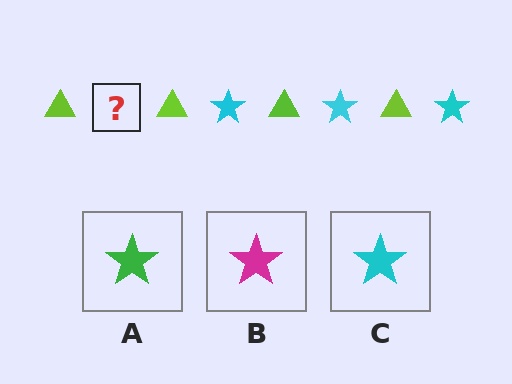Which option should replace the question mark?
Option C.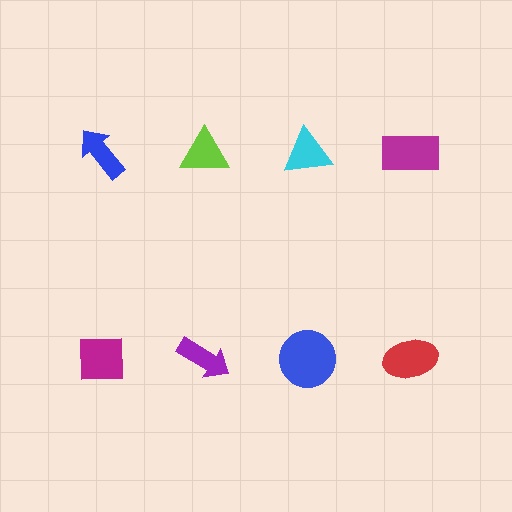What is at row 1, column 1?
A blue arrow.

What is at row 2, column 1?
A magenta square.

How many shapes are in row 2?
4 shapes.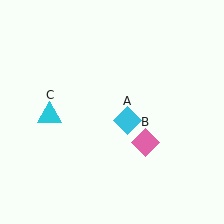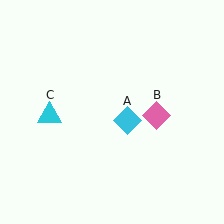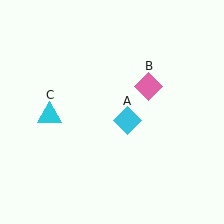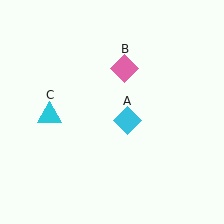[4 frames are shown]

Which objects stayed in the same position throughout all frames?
Cyan diamond (object A) and cyan triangle (object C) remained stationary.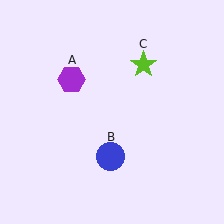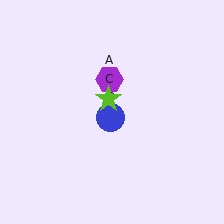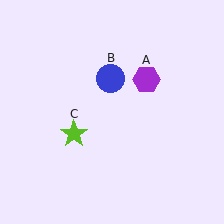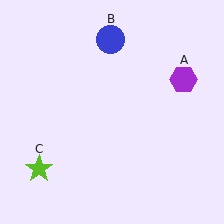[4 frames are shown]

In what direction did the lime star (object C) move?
The lime star (object C) moved down and to the left.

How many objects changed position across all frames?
3 objects changed position: purple hexagon (object A), blue circle (object B), lime star (object C).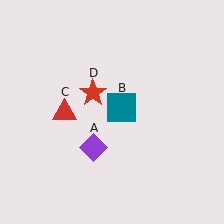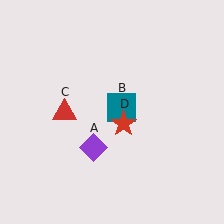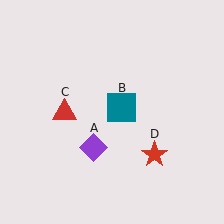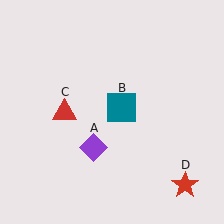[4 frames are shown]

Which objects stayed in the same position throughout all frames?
Purple diamond (object A) and teal square (object B) and red triangle (object C) remained stationary.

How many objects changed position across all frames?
1 object changed position: red star (object D).